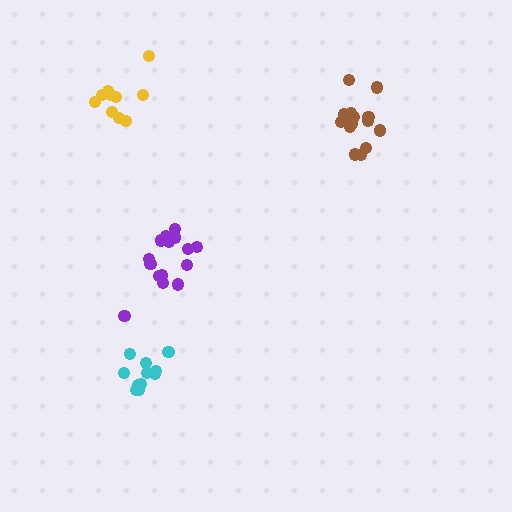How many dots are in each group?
Group 1: 15 dots, Group 2: 15 dots, Group 3: 10 dots, Group 4: 11 dots (51 total).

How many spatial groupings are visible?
There are 4 spatial groupings.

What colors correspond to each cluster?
The clusters are colored: brown, purple, yellow, cyan.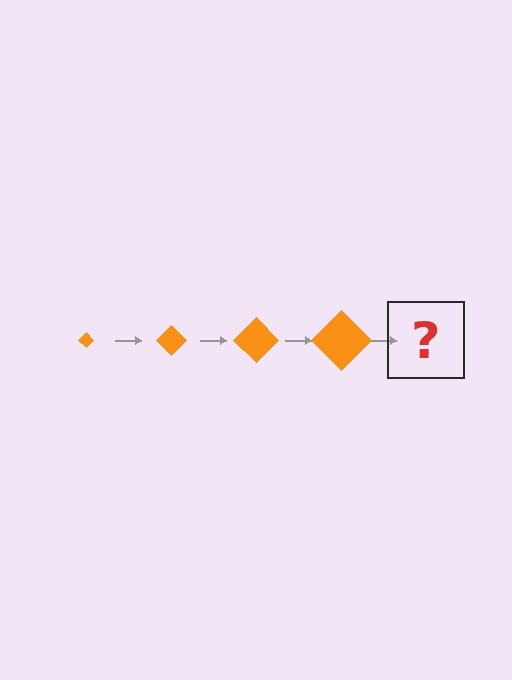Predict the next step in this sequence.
The next step is an orange diamond, larger than the previous one.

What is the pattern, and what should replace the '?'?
The pattern is that the diamond gets progressively larger each step. The '?' should be an orange diamond, larger than the previous one.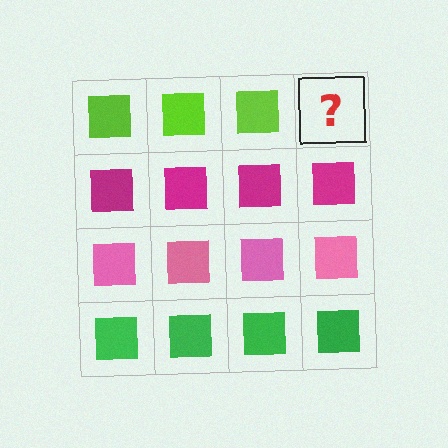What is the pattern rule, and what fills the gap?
The rule is that each row has a consistent color. The gap should be filled with a lime square.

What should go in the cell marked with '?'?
The missing cell should contain a lime square.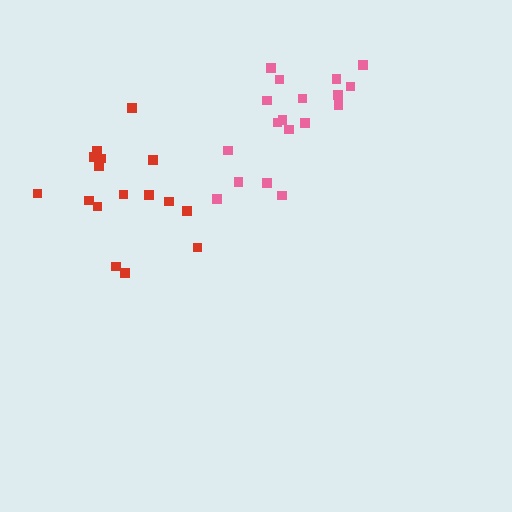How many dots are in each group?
Group 1: 16 dots, Group 2: 18 dots (34 total).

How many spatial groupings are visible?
There are 2 spatial groupings.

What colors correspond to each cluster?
The clusters are colored: red, pink.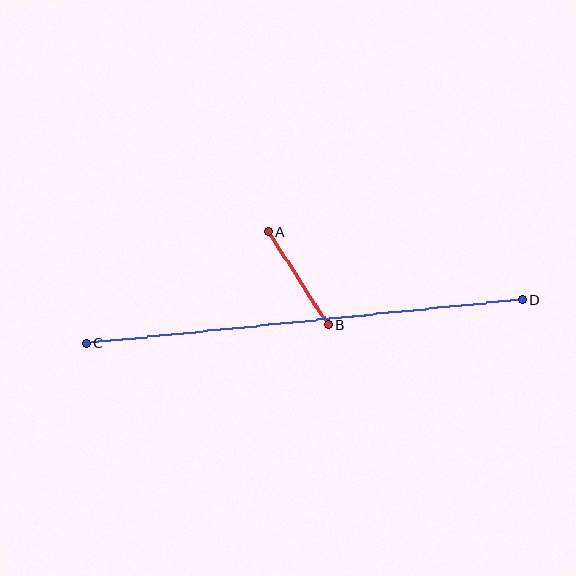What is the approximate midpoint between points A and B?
The midpoint is at approximately (298, 278) pixels.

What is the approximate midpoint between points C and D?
The midpoint is at approximately (304, 321) pixels.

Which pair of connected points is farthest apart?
Points C and D are farthest apart.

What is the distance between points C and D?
The distance is approximately 439 pixels.